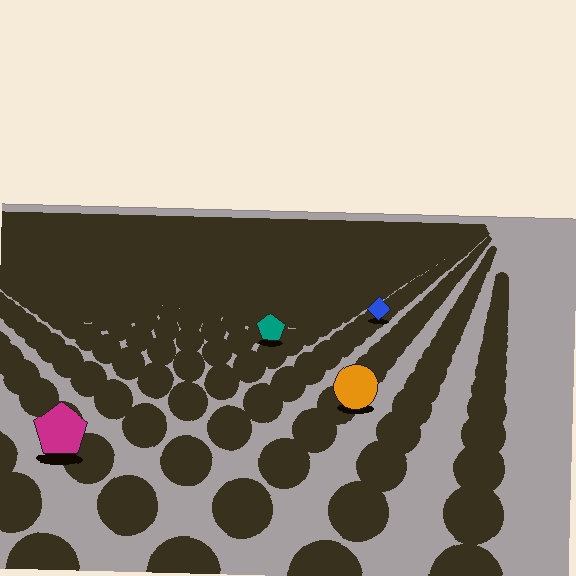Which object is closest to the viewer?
The magenta pentagon is closest. The texture marks near it are larger and more spread out.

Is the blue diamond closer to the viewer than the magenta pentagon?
No. The magenta pentagon is closer — you can tell from the texture gradient: the ground texture is coarser near it.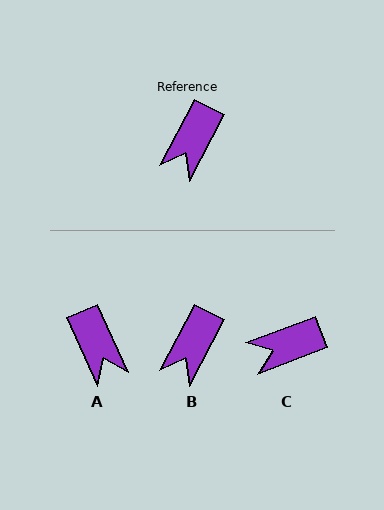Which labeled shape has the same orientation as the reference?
B.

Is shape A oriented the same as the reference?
No, it is off by about 51 degrees.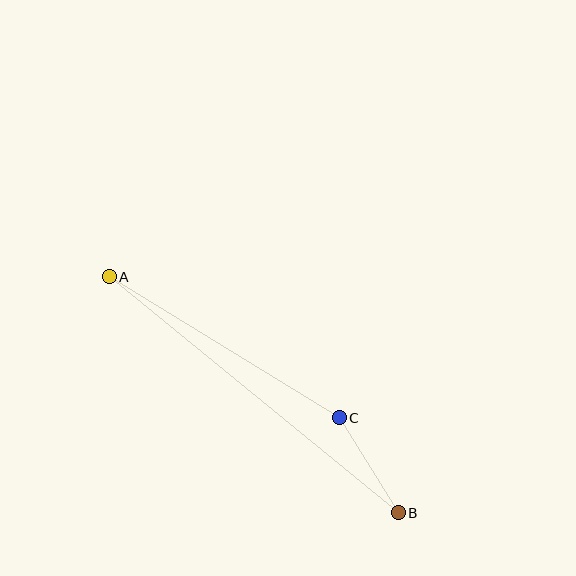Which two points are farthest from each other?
Points A and B are farthest from each other.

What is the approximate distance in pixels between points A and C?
The distance between A and C is approximately 270 pixels.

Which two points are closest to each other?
Points B and C are closest to each other.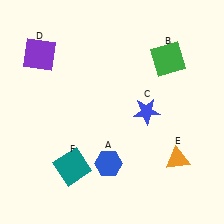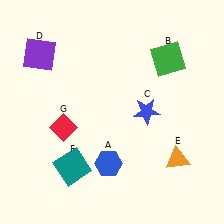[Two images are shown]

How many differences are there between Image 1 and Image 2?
There is 1 difference between the two images.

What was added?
A red diamond (G) was added in Image 2.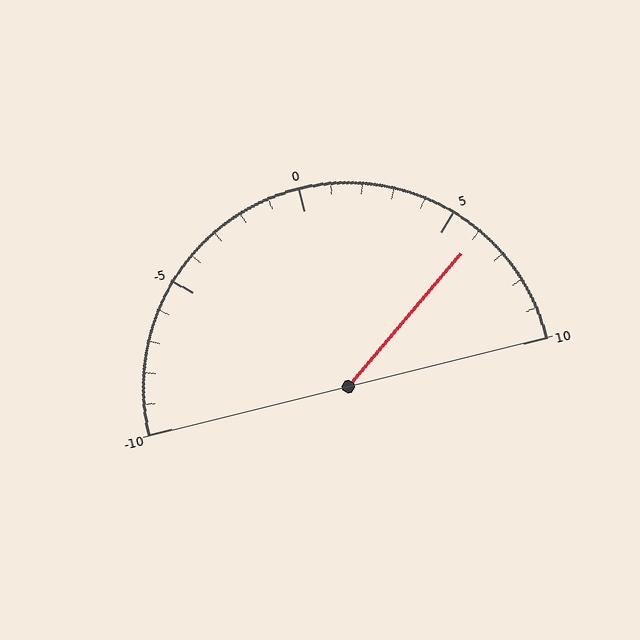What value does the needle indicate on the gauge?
The needle indicates approximately 6.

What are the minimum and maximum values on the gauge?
The gauge ranges from -10 to 10.